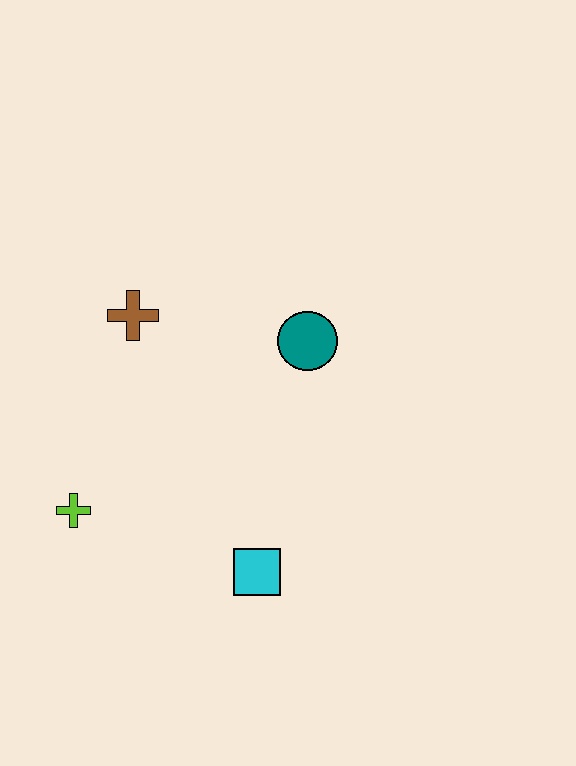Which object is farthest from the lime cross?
The teal circle is farthest from the lime cross.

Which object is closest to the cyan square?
The lime cross is closest to the cyan square.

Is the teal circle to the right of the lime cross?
Yes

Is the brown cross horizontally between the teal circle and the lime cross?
Yes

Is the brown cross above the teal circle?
Yes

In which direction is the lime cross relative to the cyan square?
The lime cross is to the left of the cyan square.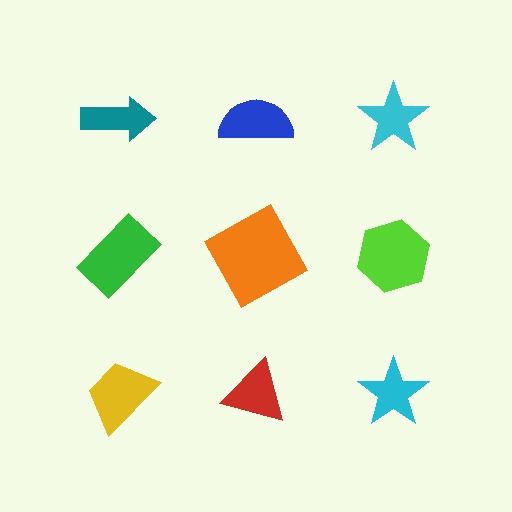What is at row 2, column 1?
A green rectangle.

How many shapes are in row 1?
3 shapes.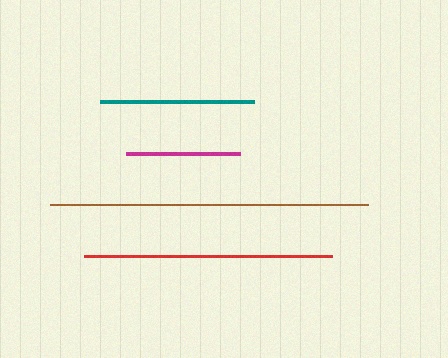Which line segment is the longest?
The brown line is the longest at approximately 318 pixels.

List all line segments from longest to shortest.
From longest to shortest: brown, red, teal, magenta.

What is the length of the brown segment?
The brown segment is approximately 318 pixels long.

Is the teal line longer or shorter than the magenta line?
The teal line is longer than the magenta line.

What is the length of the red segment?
The red segment is approximately 247 pixels long.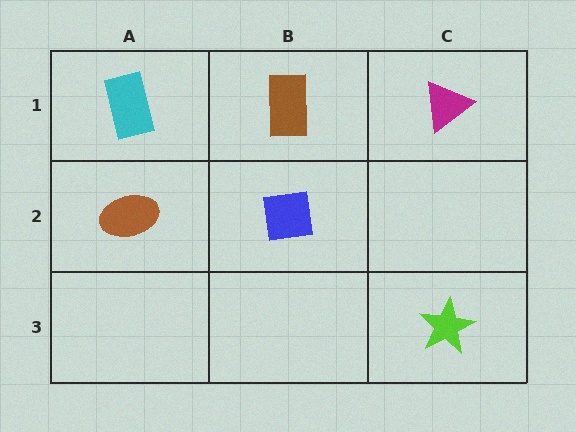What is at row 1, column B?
A brown rectangle.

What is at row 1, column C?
A magenta triangle.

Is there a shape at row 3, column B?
No, that cell is empty.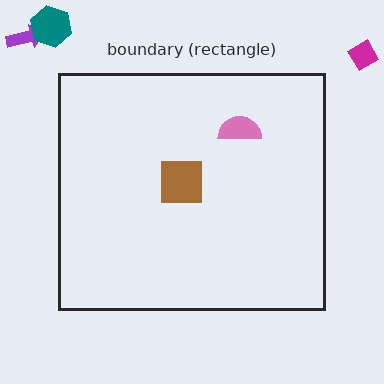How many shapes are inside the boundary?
2 inside, 3 outside.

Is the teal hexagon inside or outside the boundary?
Outside.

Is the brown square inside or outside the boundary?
Inside.